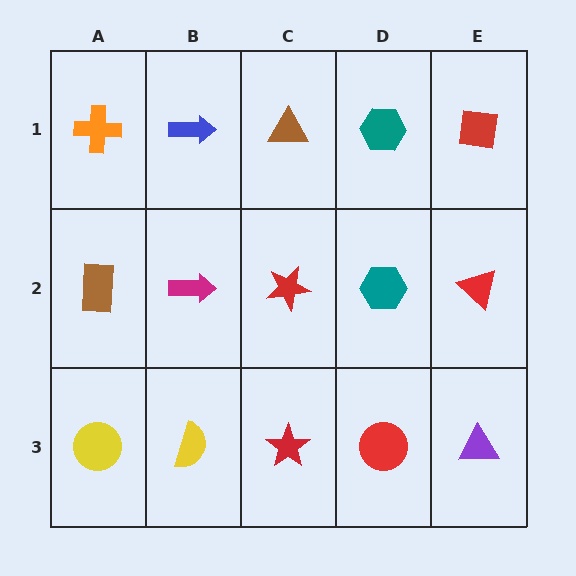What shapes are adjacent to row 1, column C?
A red star (row 2, column C), a blue arrow (row 1, column B), a teal hexagon (row 1, column D).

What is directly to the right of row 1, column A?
A blue arrow.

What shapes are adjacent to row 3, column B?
A magenta arrow (row 2, column B), a yellow circle (row 3, column A), a red star (row 3, column C).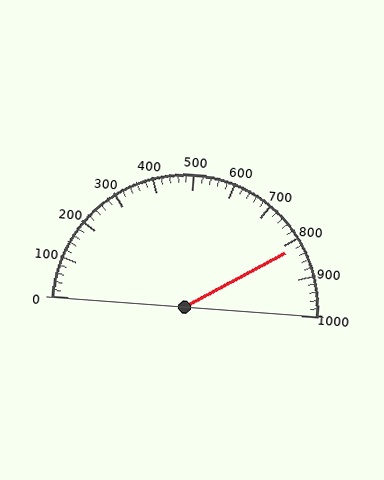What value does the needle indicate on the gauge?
The needle indicates approximately 820.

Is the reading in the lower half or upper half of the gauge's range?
The reading is in the upper half of the range (0 to 1000).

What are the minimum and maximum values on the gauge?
The gauge ranges from 0 to 1000.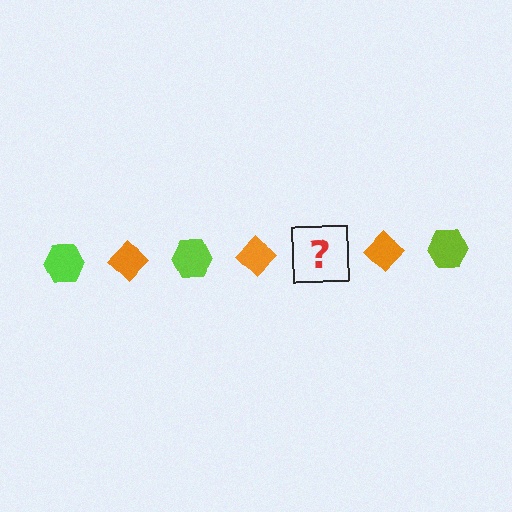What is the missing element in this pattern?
The missing element is a lime hexagon.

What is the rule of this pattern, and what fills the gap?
The rule is that the pattern alternates between lime hexagon and orange diamond. The gap should be filled with a lime hexagon.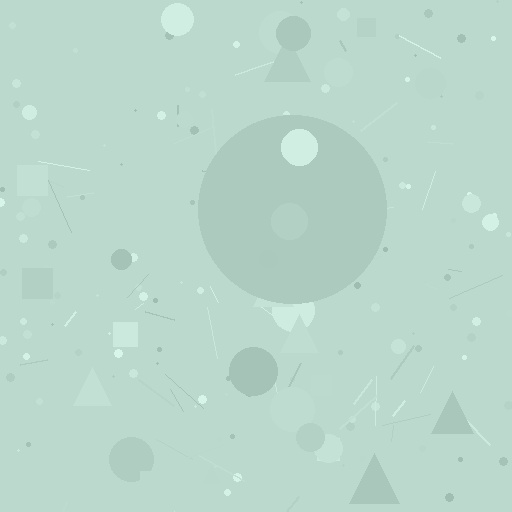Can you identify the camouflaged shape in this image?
The camouflaged shape is a circle.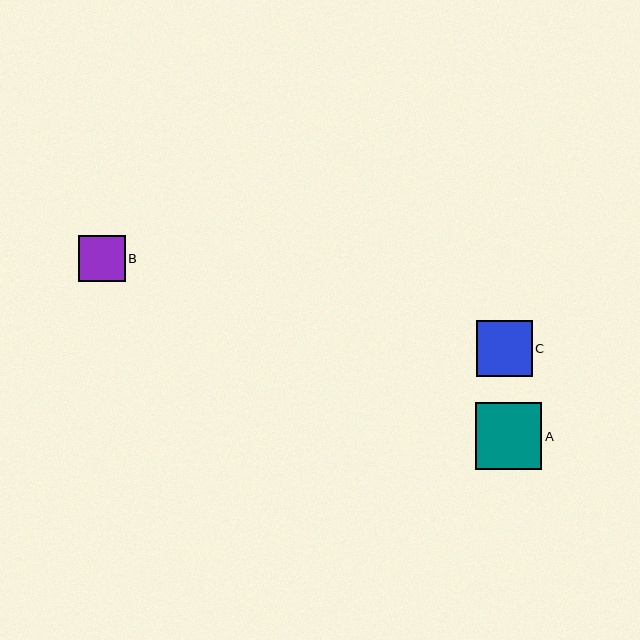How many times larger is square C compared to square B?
Square C is approximately 1.2 times the size of square B.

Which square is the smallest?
Square B is the smallest with a size of approximately 46 pixels.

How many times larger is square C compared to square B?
Square C is approximately 1.2 times the size of square B.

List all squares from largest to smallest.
From largest to smallest: A, C, B.